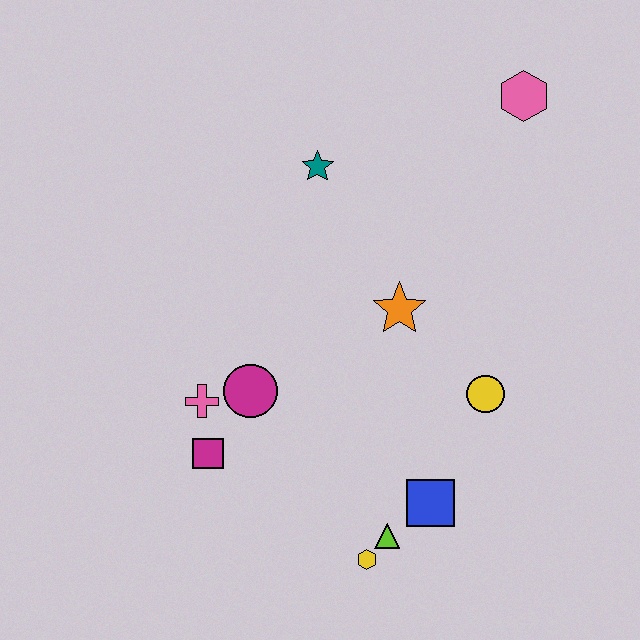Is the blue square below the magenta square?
Yes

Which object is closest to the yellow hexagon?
The lime triangle is closest to the yellow hexagon.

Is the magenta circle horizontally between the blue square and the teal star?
No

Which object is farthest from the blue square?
The pink hexagon is farthest from the blue square.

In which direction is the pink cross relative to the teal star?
The pink cross is below the teal star.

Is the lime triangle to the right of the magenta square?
Yes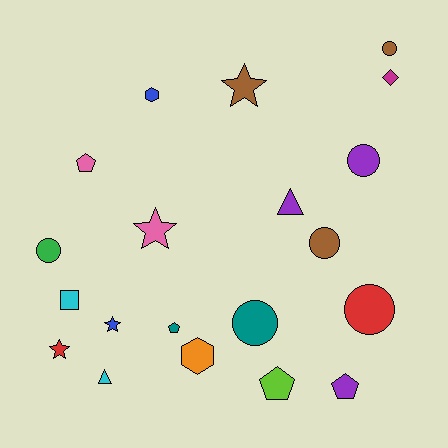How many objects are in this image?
There are 20 objects.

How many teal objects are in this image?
There are 2 teal objects.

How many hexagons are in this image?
There are 2 hexagons.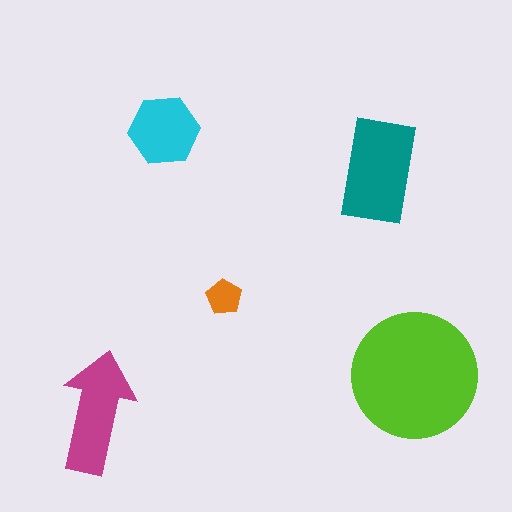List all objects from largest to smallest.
The lime circle, the teal rectangle, the magenta arrow, the cyan hexagon, the orange pentagon.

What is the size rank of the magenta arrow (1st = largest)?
3rd.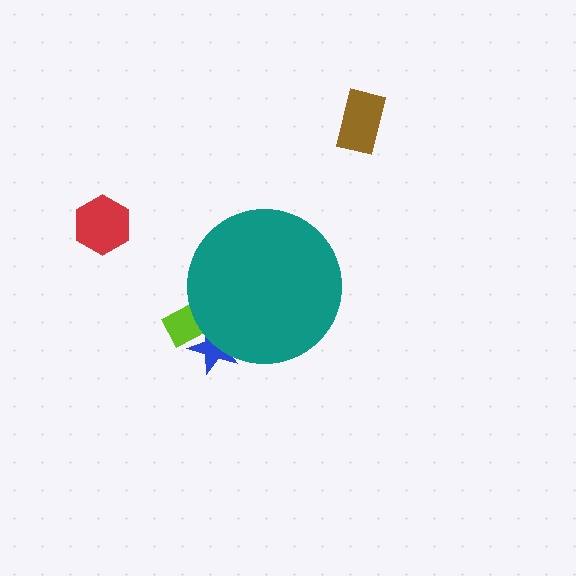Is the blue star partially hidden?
Yes, the blue star is partially hidden behind the teal circle.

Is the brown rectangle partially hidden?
No, the brown rectangle is fully visible.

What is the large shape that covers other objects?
A teal circle.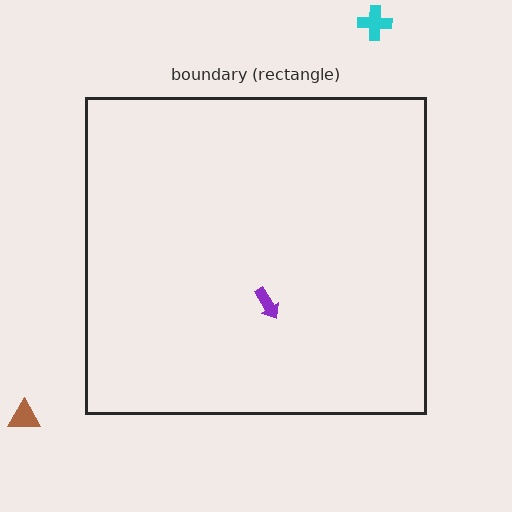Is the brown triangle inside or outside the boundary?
Outside.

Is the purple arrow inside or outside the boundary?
Inside.